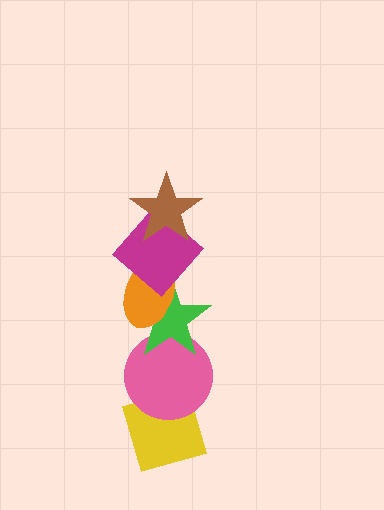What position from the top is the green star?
The green star is 4th from the top.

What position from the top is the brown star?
The brown star is 1st from the top.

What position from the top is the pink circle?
The pink circle is 5th from the top.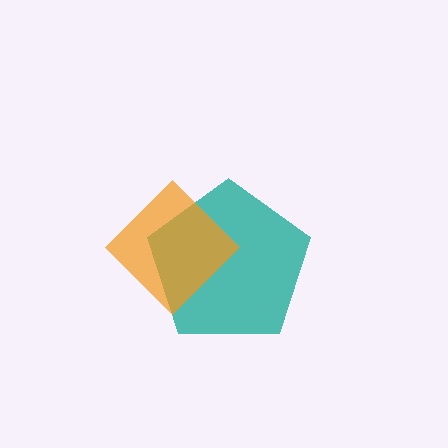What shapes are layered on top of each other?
The layered shapes are: a teal pentagon, an orange diamond.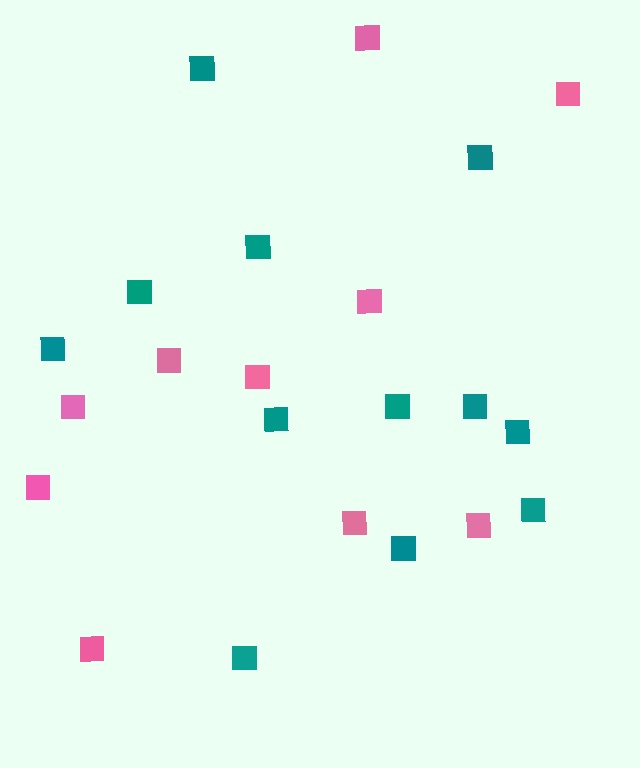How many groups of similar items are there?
There are 2 groups: one group of teal squares (12) and one group of pink squares (10).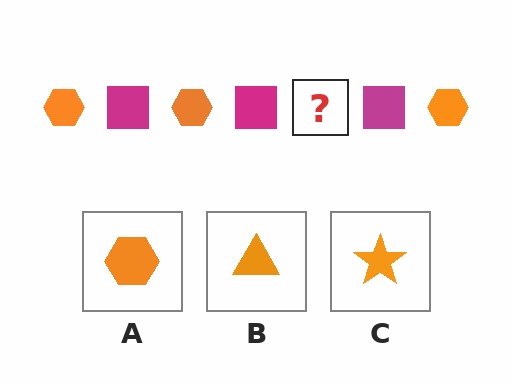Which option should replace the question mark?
Option A.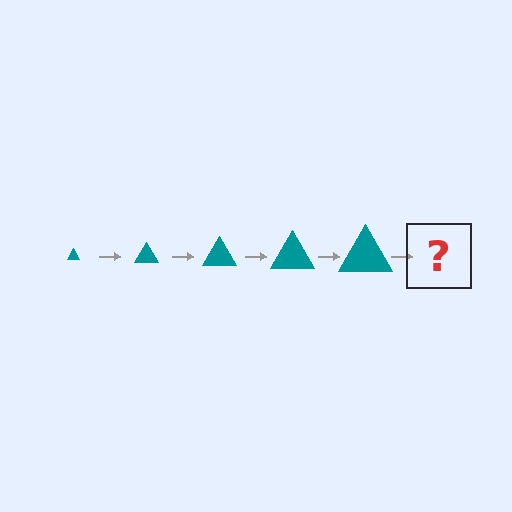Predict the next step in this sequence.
The next step is a teal triangle, larger than the previous one.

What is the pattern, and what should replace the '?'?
The pattern is that the triangle gets progressively larger each step. The '?' should be a teal triangle, larger than the previous one.